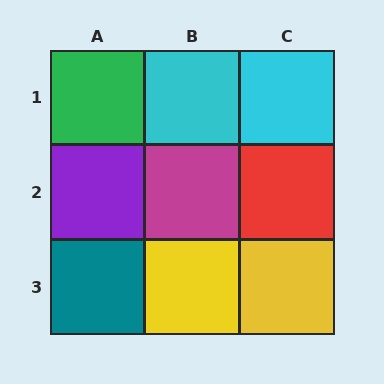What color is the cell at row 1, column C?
Cyan.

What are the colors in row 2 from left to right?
Purple, magenta, red.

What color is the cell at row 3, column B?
Yellow.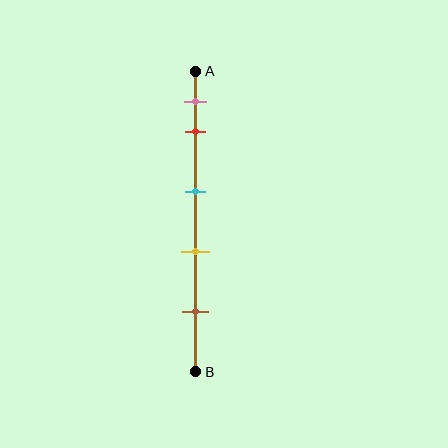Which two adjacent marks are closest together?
The pink and red marks are the closest adjacent pair.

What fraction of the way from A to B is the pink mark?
The pink mark is approximately 10% (0.1) of the way from A to B.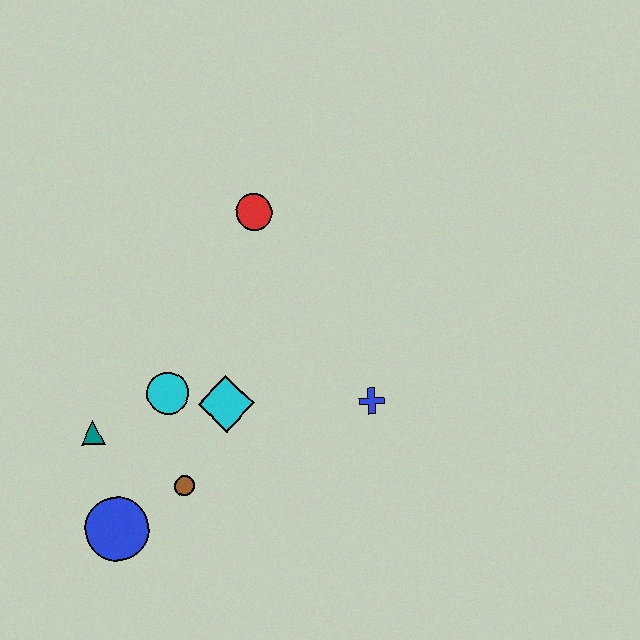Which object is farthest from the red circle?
The blue circle is farthest from the red circle.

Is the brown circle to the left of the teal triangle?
No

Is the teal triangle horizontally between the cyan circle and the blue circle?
No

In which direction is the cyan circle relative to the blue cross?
The cyan circle is to the left of the blue cross.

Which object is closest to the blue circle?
The brown circle is closest to the blue circle.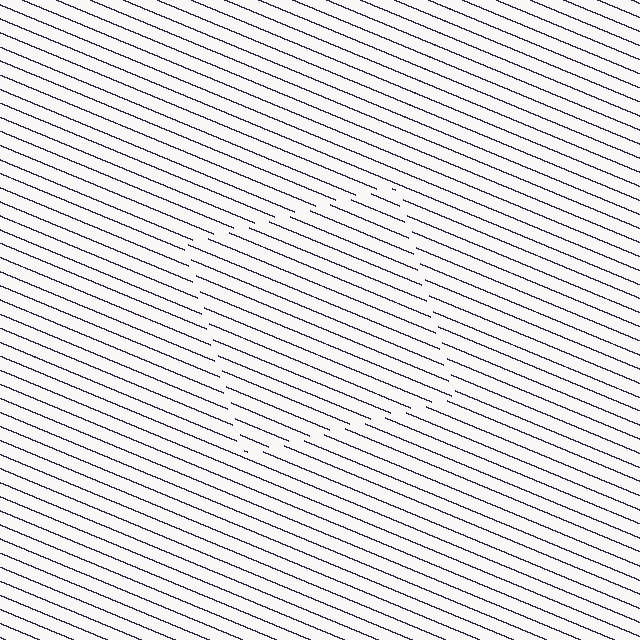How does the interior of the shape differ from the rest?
The interior of the shape contains the same grating, shifted by half a period — the contour is defined by the phase discontinuity where line-ends from the inner and outer gratings abut.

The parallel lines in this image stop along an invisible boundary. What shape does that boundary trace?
An illusory square. The interior of the shape contains the same grating, shifted by half a period — the contour is defined by the phase discontinuity where line-ends from the inner and outer gratings abut.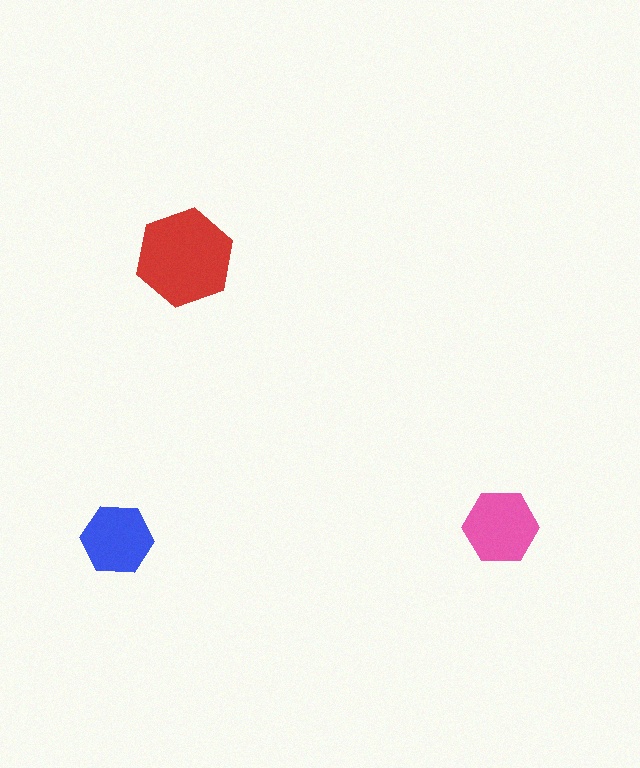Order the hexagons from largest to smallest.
the red one, the pink one, the blue one.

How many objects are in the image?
There are 3 objects in the image.